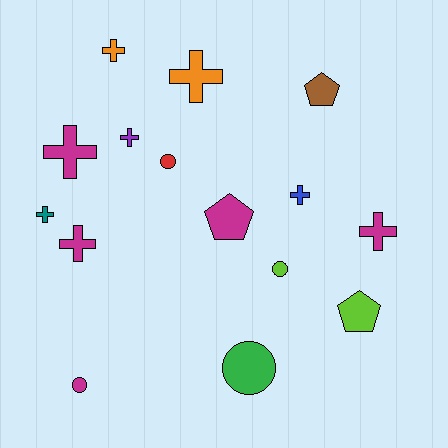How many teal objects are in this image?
There is 1 teal object.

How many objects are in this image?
There are 15 objects.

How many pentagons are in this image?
There are 3 pentagons.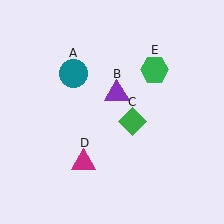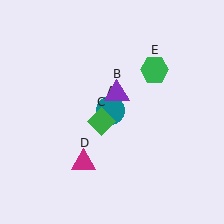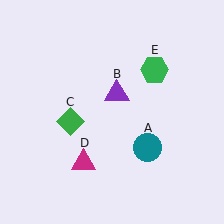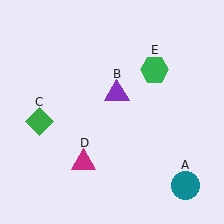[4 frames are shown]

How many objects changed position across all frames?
2 objects changed position: teal circle (object A), green diamond (object C).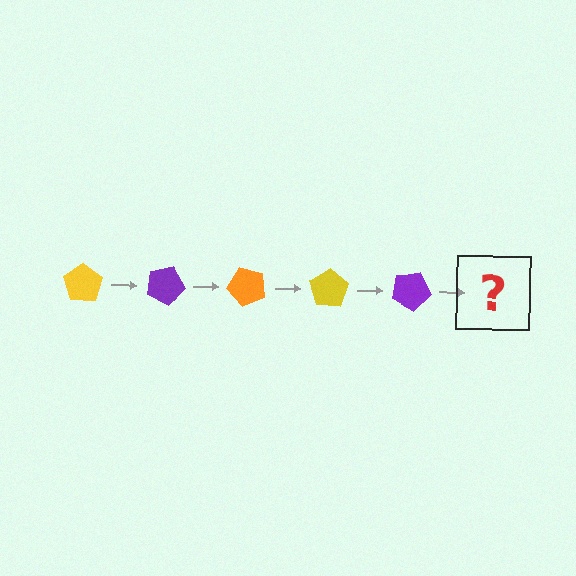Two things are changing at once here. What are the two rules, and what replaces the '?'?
The two rules are that it rotates 25 degrees each step and the color cycles through yellow, purple, and orange. The '?' should be an orange pentagon, rotated 125 degrees from the start.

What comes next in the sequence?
The next element should be an orange pentagon, rotated 125 degrees from the start.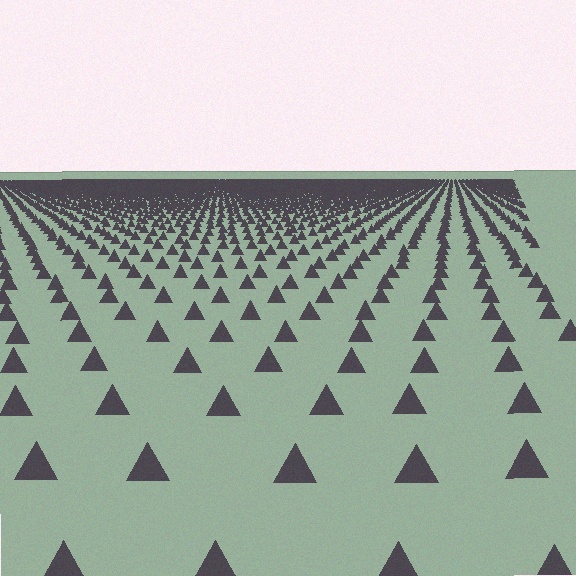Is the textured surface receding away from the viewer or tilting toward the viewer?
The surface is receding away from the viewer. Texture elements get smaller and denser toward the top.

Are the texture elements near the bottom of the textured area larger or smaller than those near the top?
Larger. Near the bottom, elements are closer to the viewer and appear at a bigger on-screen size.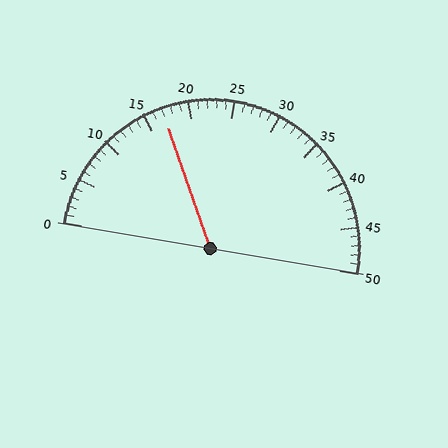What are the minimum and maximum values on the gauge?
The gauge ranges from 0 to 50.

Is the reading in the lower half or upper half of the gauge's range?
The reading is in the lower half of the range (0 to 50).